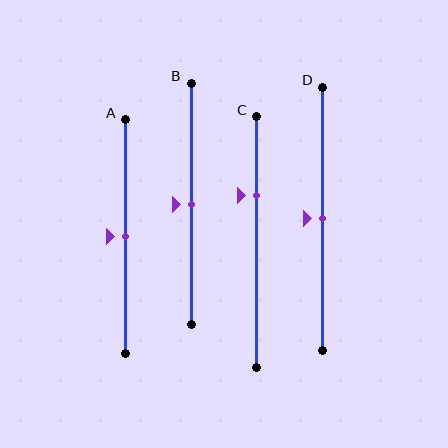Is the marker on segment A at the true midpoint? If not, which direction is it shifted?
Yes, the marker on segment A is at the true midpoint.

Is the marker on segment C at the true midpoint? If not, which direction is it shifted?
No, the marker on segment C is shifted upward by about 19% of the segment length.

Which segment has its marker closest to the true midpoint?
Segment A has its marker closest to the true midpoint.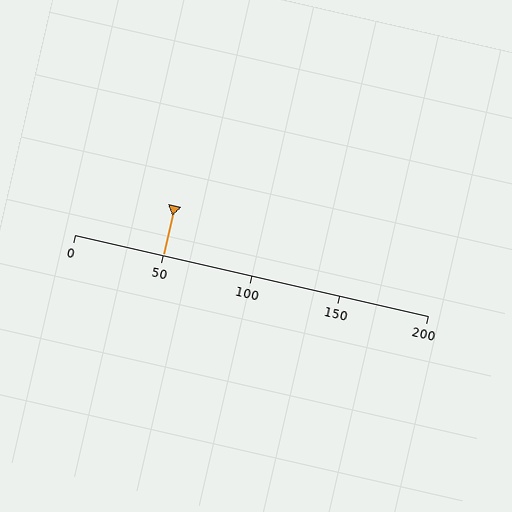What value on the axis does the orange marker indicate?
The marker indicates approximately 50.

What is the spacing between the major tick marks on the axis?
The major ticks are spaced 50 apart.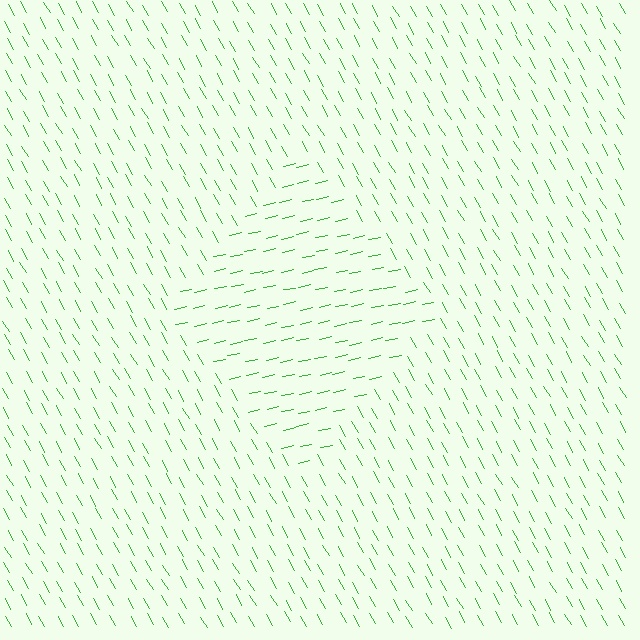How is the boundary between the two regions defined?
The boundary is defined purely by a change in line orientation (approximately 73 degrees difference). All lines are the same color and thickness.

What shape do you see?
I see a diamond.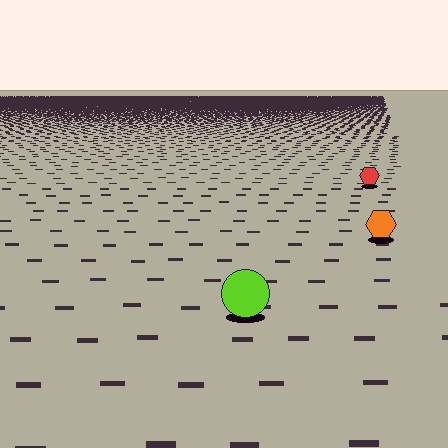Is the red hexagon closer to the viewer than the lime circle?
No. The lime circle is closer — you can tell from the texture gradient: the ground texture is coarser near it.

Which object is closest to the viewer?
The lime circle is closest. The texture marks near it are larger and more spread out.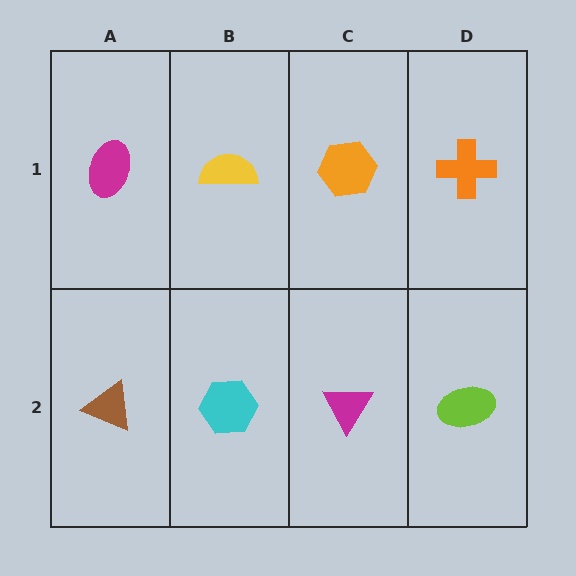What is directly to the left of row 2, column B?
A brown triangle.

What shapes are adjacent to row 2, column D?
An orange cross (row 1, column D), a magenta triangle (row 2, column C).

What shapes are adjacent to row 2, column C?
An orange hexagon (row 1, column C), a cyan hexagon (row 2, column B), a lime ellipse (row 2, column D).